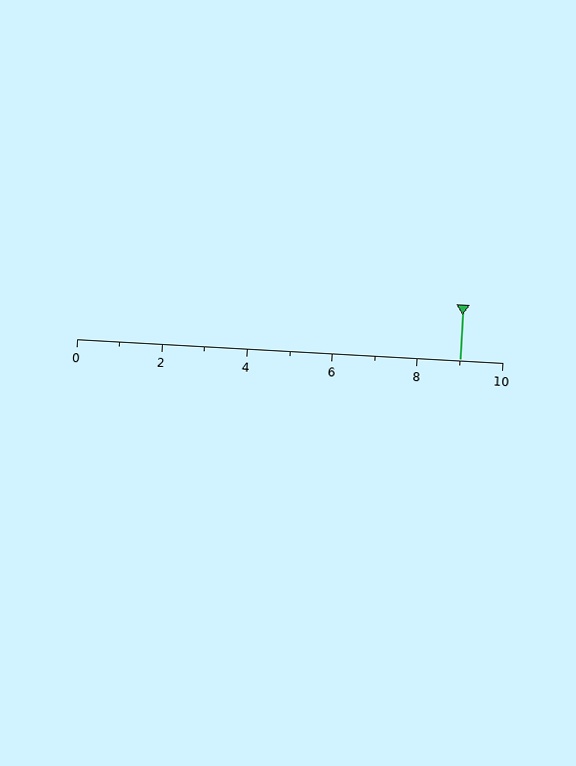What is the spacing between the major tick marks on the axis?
The major ticks are spaced 2 apart.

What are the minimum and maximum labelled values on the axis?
The axis runs from 0 to 10.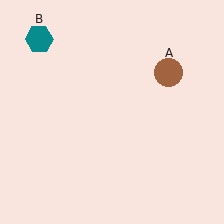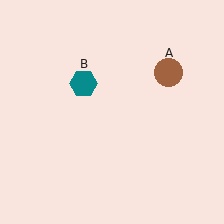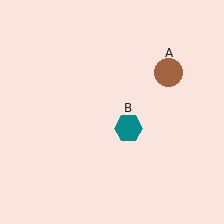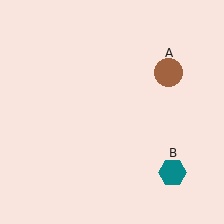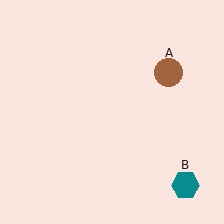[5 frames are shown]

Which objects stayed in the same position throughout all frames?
Brown circle (object A) remained stationary.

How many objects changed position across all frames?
1 object changed position: teal hexagon (object B).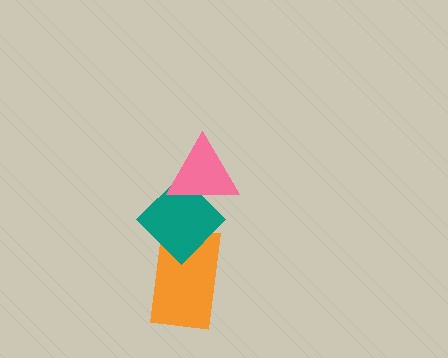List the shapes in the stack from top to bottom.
From top to bottom: the pink triangle, the teal diamond, the orange rectangle.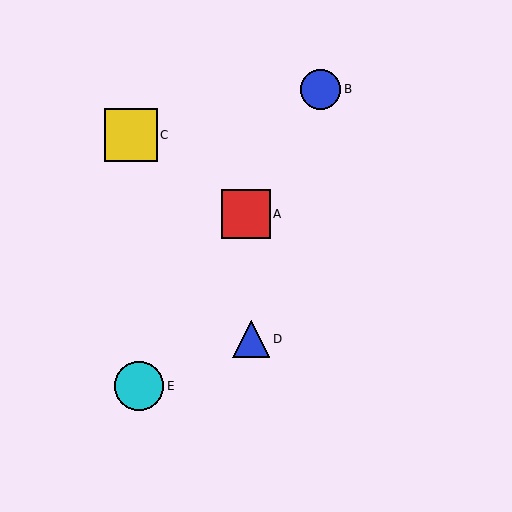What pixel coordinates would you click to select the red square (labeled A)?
Click at (246, 214) to select the red square A.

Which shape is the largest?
The yellow square (labeled C) is the largest.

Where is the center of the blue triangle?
The center of the blue triangle is at (251, 339).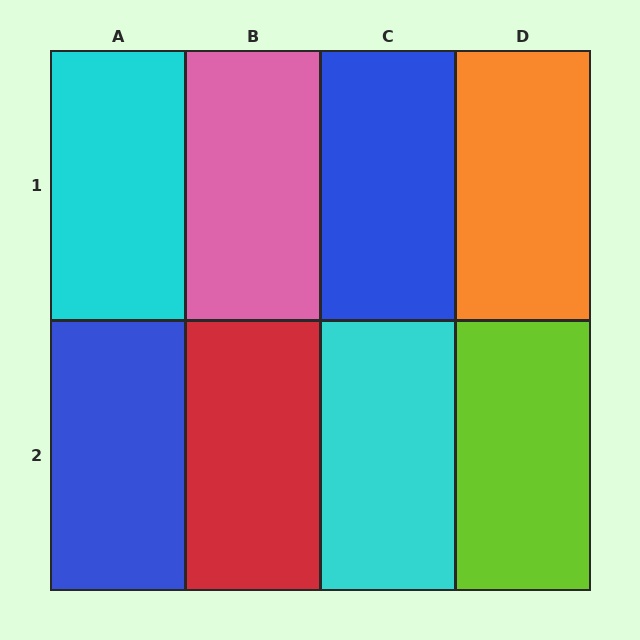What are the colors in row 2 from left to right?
Blue, red, cyan, lime.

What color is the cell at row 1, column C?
Blue.